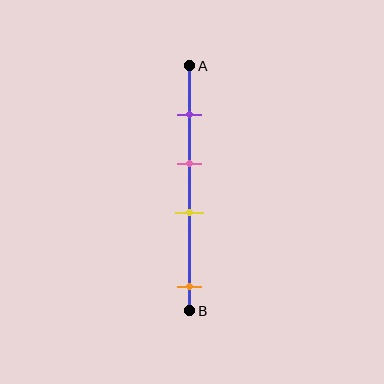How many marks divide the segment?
There are 4 marks dividing the segment.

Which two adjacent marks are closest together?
The pink and yellow marks are the closest adjacent pair.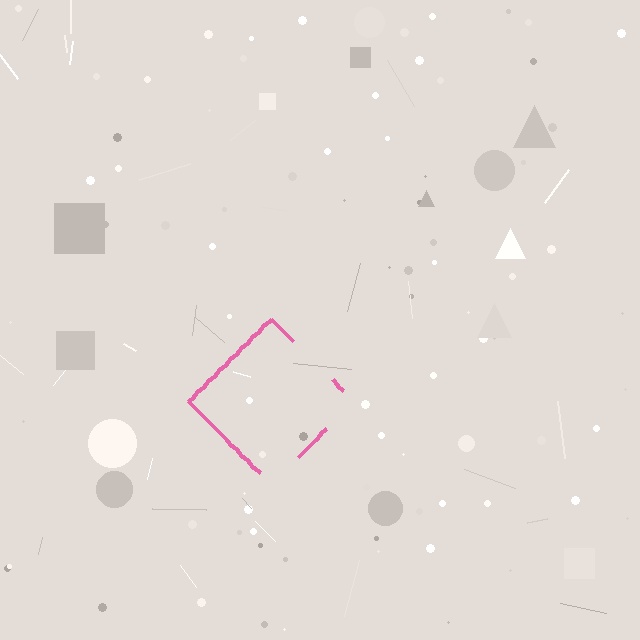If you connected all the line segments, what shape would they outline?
They would outline a diamond.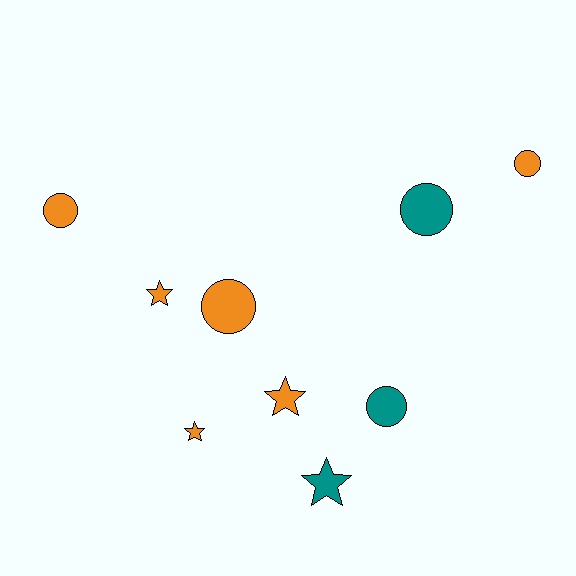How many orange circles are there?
There are 3 orange circles.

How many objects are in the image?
There are 9 objects.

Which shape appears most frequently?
Circle, with 5 objects.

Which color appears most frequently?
Orange, with 6 objects.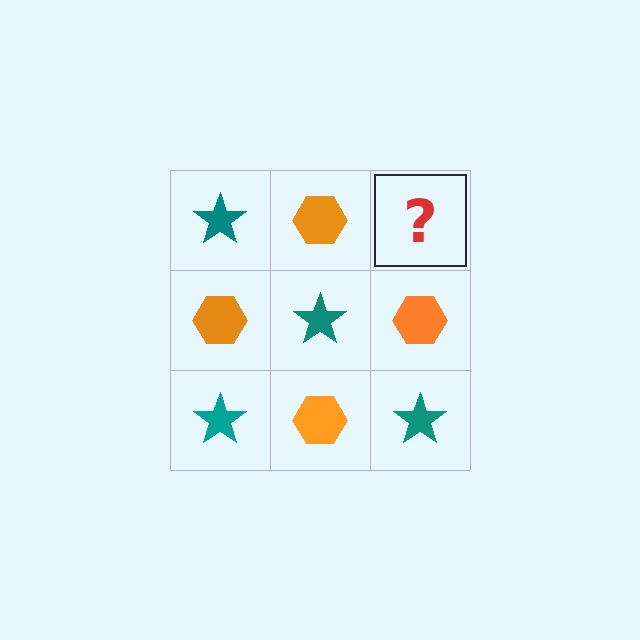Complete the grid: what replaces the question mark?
The question mark should be replaced with a teal star.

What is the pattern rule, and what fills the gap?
The rule is that it alternates teal star and orange hexagon in a checkerboard pattern. The gap should be filled with a teal star.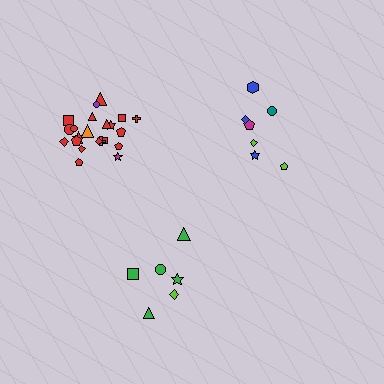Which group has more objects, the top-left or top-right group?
The top-left group.